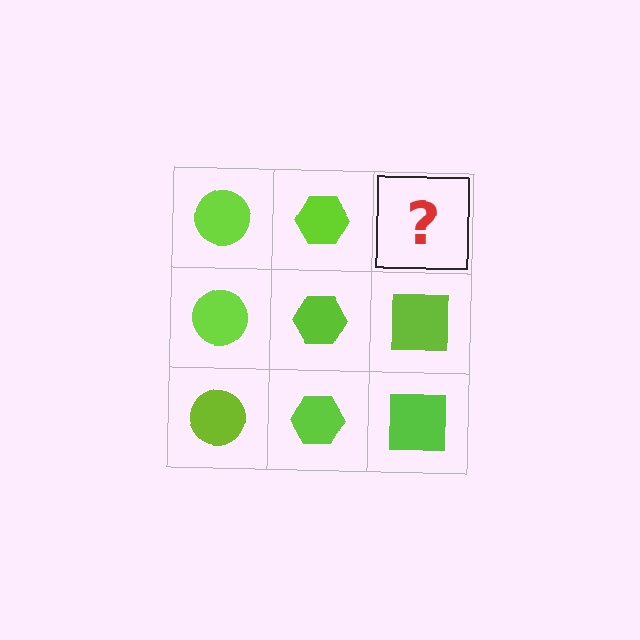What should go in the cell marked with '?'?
The missing cell should contain a lime square.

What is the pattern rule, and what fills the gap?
The rule is that each column has a consistent shape. The gap should be filled with a lime square.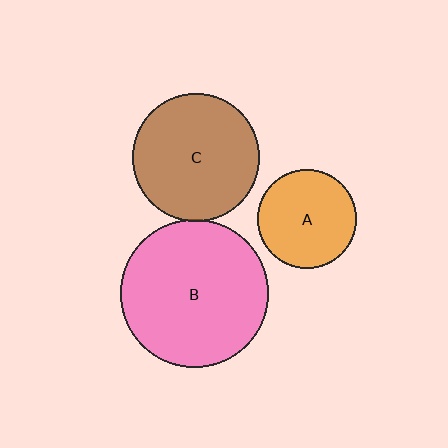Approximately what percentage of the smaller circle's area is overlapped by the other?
Approximately 5%.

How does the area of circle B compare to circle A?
Approximately 2.2 times.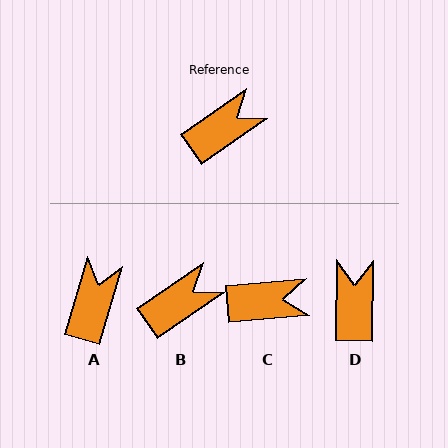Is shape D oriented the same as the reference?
No, it is off by about 54 degrees.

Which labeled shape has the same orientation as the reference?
B.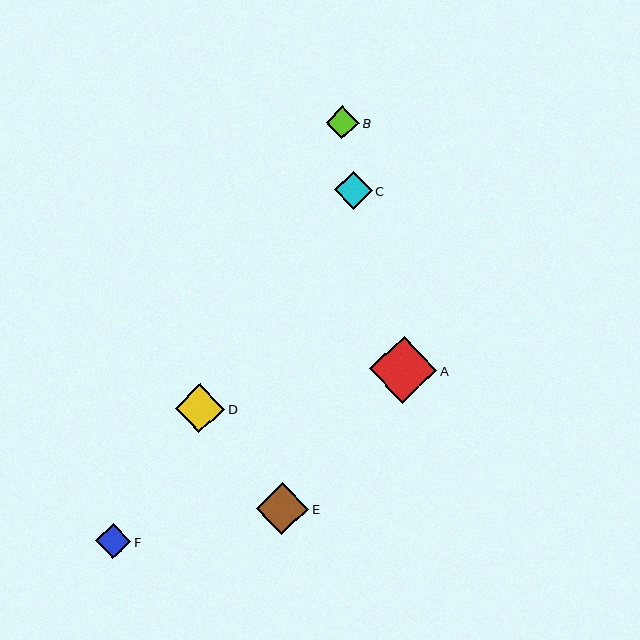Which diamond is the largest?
Diamond A is the largest with a size of approximately 67 pixels.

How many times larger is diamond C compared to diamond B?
Diamond C is approximately 1.1 times the size of diamond B.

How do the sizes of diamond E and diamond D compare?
Diamond E and diamond D are approximately the same size.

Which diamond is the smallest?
Diamond B is the smallest with a size of approximately 34 pixels.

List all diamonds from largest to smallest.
From largest to smallest: A, E, D, C, F, B.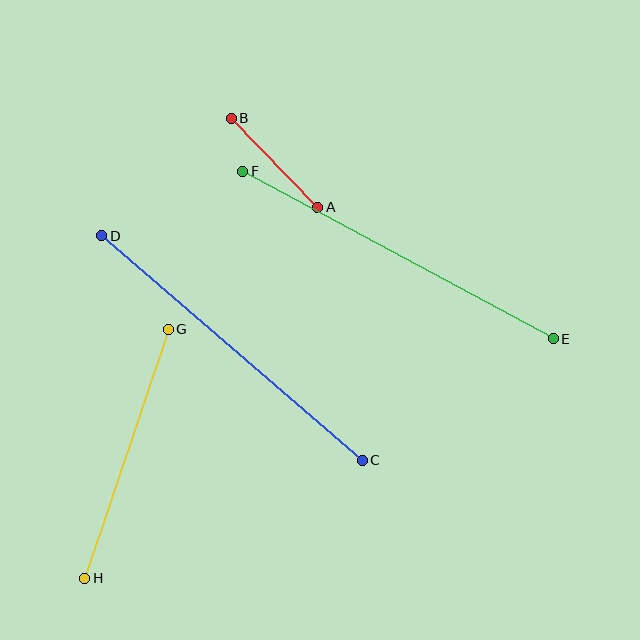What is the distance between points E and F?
The distance is approximately 353 pixels.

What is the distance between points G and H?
The distance is approximately 262 pixels.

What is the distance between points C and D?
The distance is approximately 344 pixels.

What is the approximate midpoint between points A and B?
The midpoint is at approximately (274, 163) pixels.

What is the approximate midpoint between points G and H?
The midpoint is at approximately (127, 454) pixels.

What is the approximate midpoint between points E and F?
The midpoint is at approximately (398, 255) pixels.